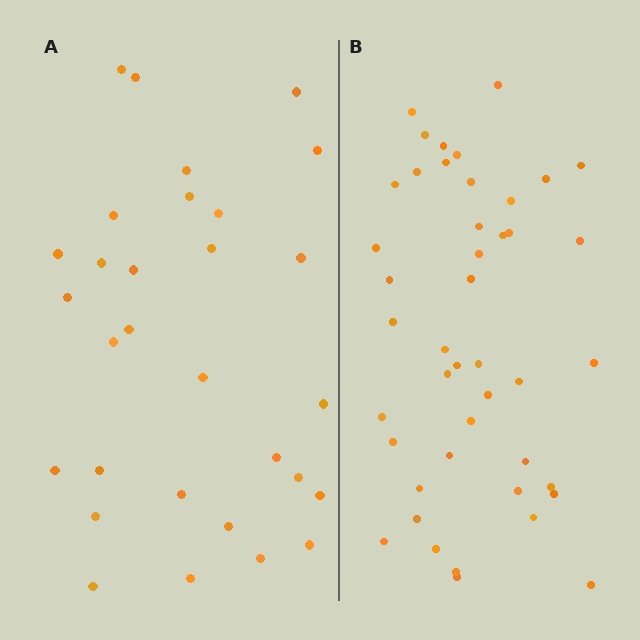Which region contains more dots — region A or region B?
Region B (the right region) has more dots.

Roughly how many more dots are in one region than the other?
Region B has approximately 15 more dots than region A.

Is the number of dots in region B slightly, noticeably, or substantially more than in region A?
Region B has substantially more. The ratio is roughly 1.5 to 1.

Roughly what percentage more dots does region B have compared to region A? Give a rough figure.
About 45% more.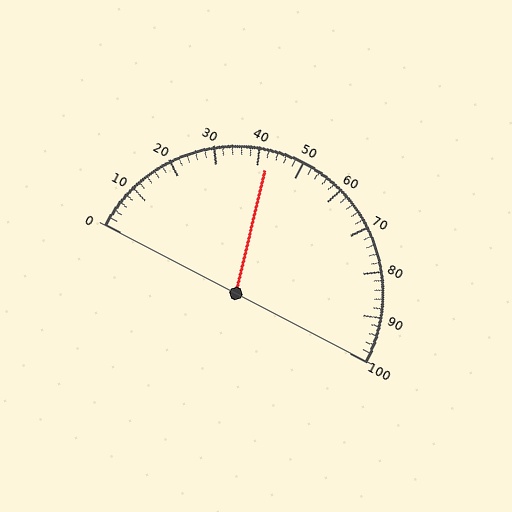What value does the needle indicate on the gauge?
The needle indicates approximately 42.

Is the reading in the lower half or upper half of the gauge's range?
The reading is in the lower half of the range (0 to 100).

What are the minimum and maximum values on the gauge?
The gauge ranges from 0 to 100.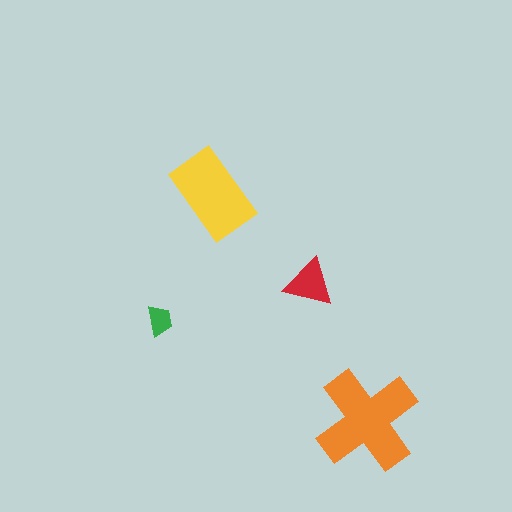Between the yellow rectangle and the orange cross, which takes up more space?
The orange cross.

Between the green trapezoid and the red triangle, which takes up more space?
The red triangle.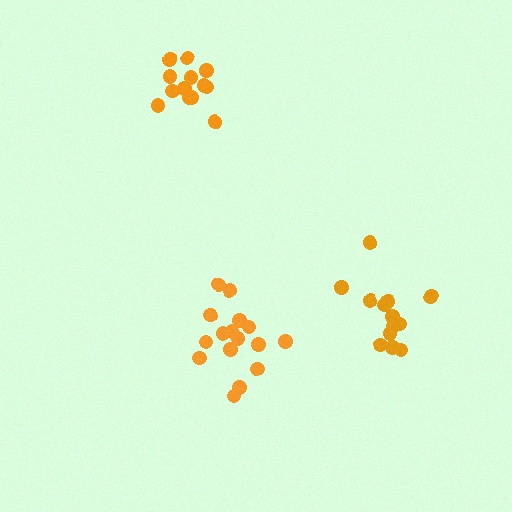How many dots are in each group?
Group 1: 16 dots, Group 2: 13 dots, Group 3: 14 dots (43 total).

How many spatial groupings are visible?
There are 3 spatial groupings.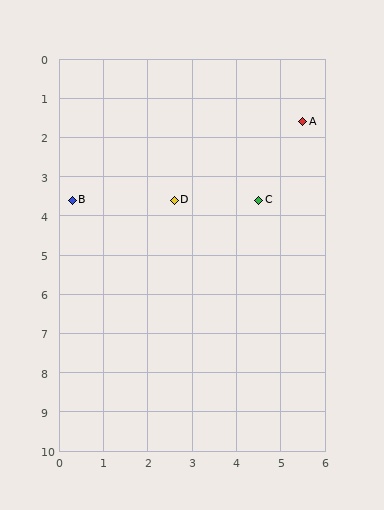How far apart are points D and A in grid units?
Points D and A are about 3.5 grid units apart.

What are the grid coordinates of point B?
Point B is at approximately (0.3, 3.6).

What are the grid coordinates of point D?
Point D is at approximately (2.6, 3.6).